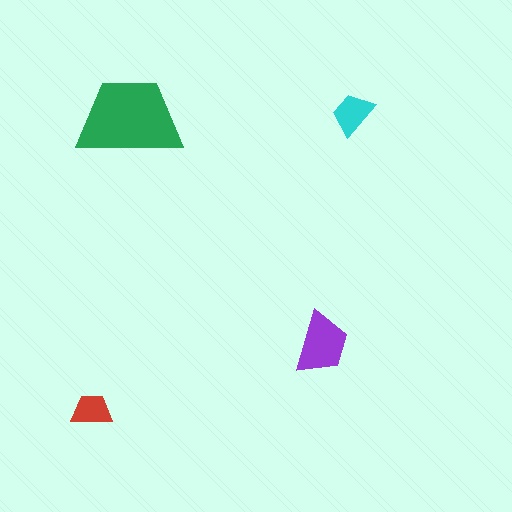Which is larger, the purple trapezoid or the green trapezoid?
The green one.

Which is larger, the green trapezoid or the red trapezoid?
The green one.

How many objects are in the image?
There are 4 objects in the image.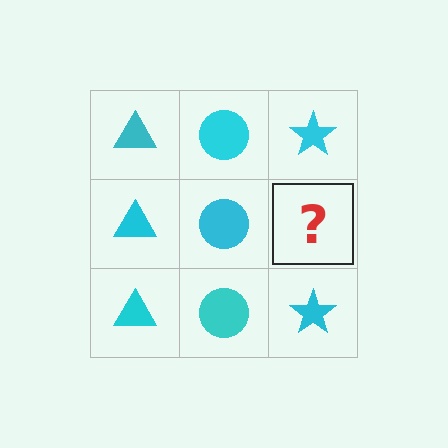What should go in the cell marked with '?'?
The missing cell should contain a cyan star.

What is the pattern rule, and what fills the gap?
The rule is that each column has a consistent shape. The gap should be filled with a cyan star.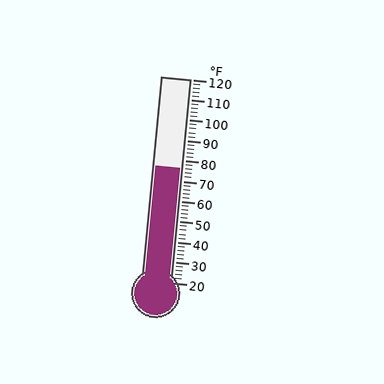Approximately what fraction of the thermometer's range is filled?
The thermometer is filled to approximately 55% of its range.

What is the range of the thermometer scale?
The thermometer scale ranges from 20°F to 120°F.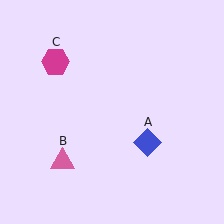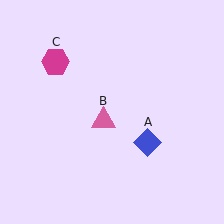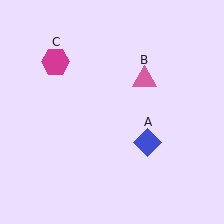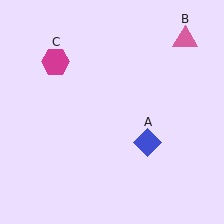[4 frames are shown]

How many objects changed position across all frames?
1 object changed position: pink triangle (object B).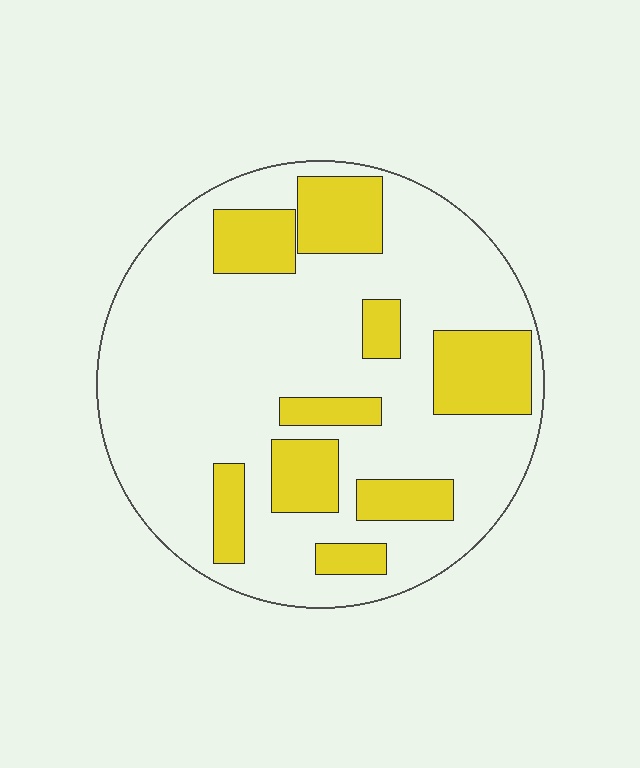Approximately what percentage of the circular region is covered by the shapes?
Approximately 25%.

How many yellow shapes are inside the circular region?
9.